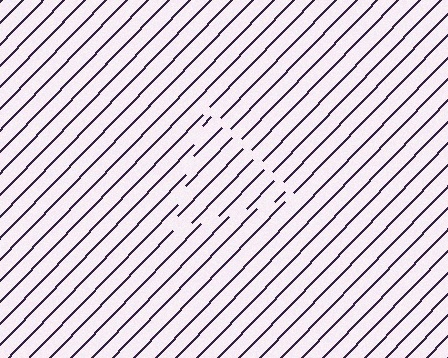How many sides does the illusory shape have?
3 sides — the line-ends trace a triangle.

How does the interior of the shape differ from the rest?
The interior of the shape contains the same grating, shifted by half a period — the contour is defined by the phase discontinuity where line-ends from the inner and outer gratings abut.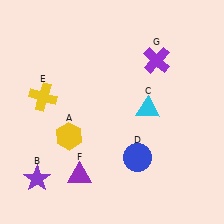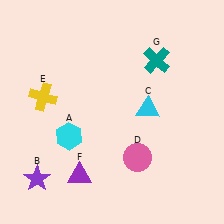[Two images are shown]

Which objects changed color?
A changed from yellow to cyan. D changed from blue to pink. G changed from purple to teal.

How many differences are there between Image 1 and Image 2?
There are 3 differences between the two images.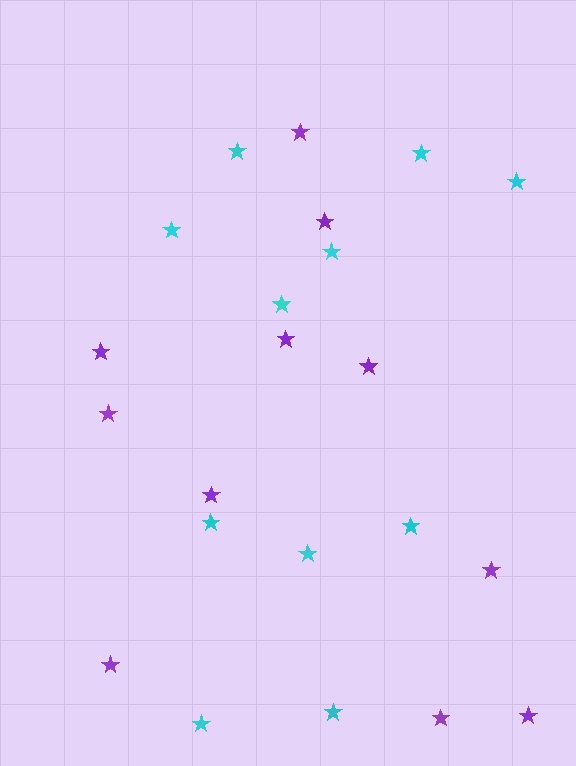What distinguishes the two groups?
There are 2 groups: one group of purple stars (11) and one group of cyan stars (11).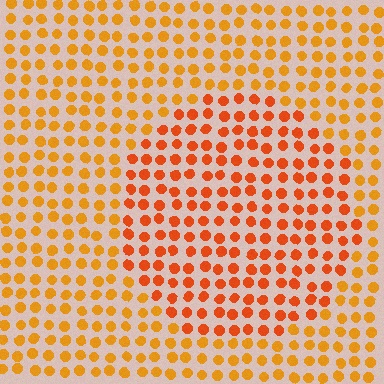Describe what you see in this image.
The image is filled with small orange elements in a uniform arrangement. A circle-shaped region is visible where the elements are tinted to a slightly different hue, forming a subtle color boundary.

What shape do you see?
I see a circle.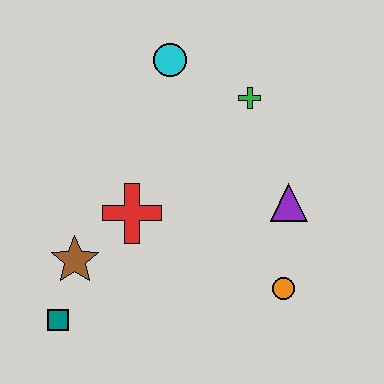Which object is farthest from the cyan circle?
The teal square is farthest from the cyan circle.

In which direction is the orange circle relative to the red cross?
The orange circle is to the right of the red cross.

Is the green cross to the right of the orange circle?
No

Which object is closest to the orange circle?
The purple triangle is closest to the orange circle.